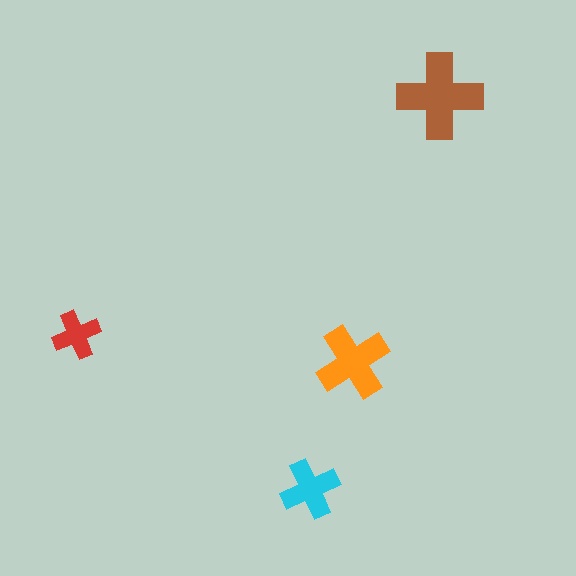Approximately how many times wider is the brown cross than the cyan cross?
About 1.5 times wider.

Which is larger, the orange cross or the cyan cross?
The orange one.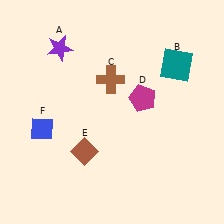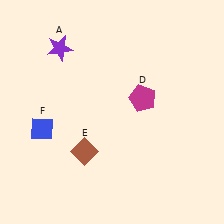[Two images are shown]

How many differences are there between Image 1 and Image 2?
There are 2 differences between the two images.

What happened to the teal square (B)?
The teal square (B) was removed in Image 2. It was in the top-right area of Image 1.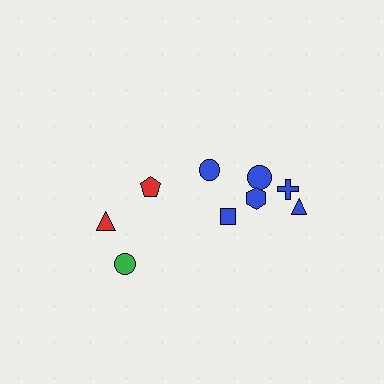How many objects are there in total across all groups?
There are 9 objects.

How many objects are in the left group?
There are 3 objects.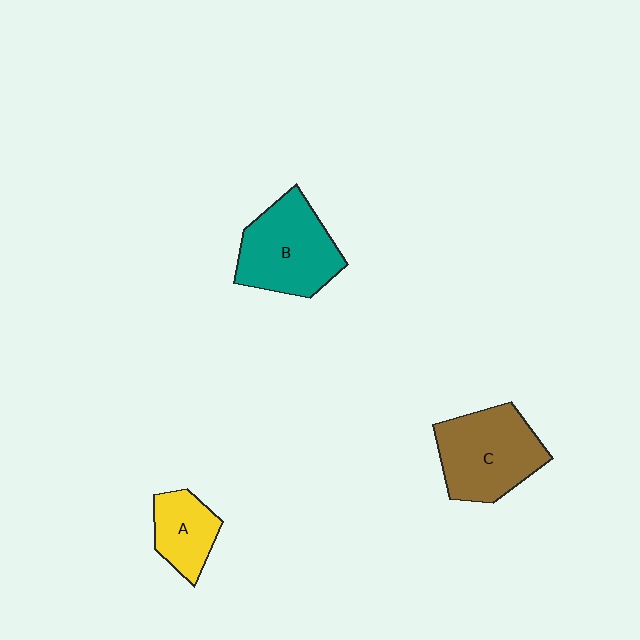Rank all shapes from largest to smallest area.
From largest to smallest: C (brown), B (teal), A (yellow).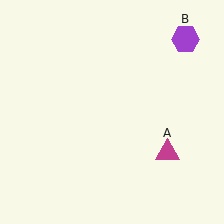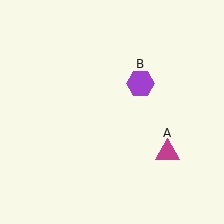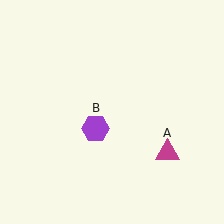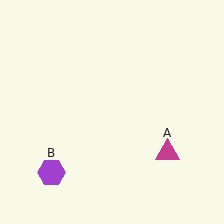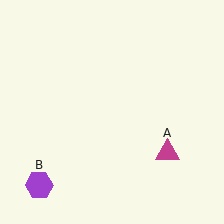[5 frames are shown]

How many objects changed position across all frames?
1 object changed position: purple hexagon (object B).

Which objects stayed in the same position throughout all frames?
Magenta triangle (object A) remained stationary.